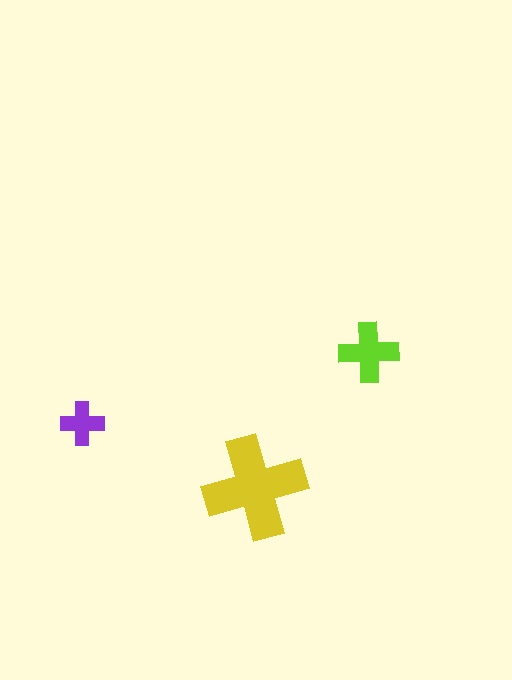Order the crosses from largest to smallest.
the yellow one, the lime one, the purple one.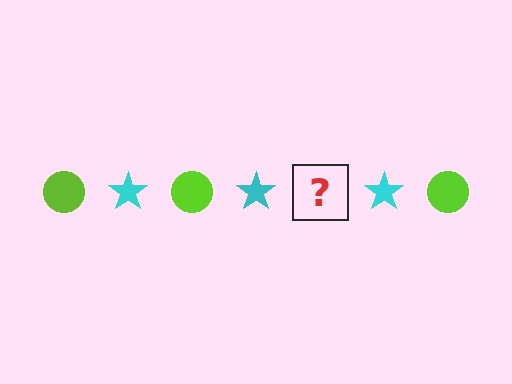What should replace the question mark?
The question mark should be replaced with a lime circle.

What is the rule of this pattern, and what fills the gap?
The rule is that the pattern alternates between lime circle and cyan star. The gap should be filled with a lime circle.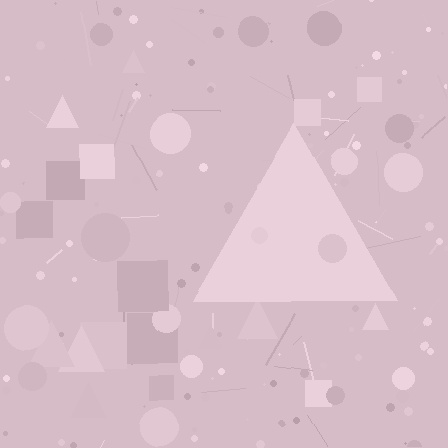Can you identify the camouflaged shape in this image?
The camouflaged shape is a triangle.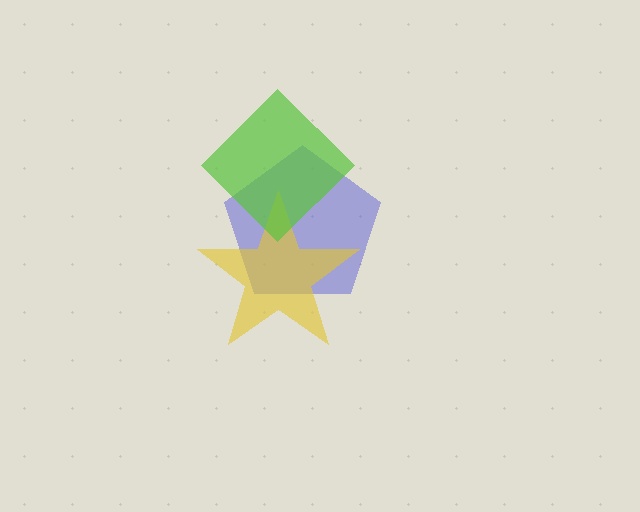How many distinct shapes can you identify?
There are 3 distinct shapes: a blue pentagon, a yellow star, a lime diamond.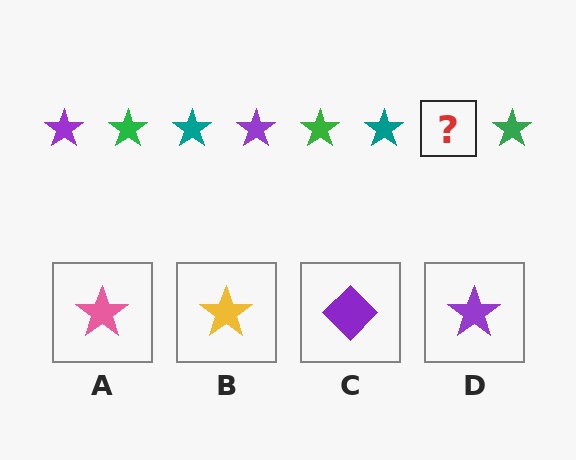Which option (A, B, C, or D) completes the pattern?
D.